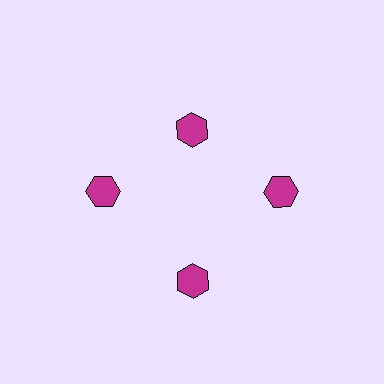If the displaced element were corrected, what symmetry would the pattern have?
It would have 4-fold rotational symmetry — the pattern would map onto itself every 90 degrees.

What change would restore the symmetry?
The symmetry would be restored by moving it outward, back onto the ring so that all 4 hexagons sit at equal angles and equal distance from the center.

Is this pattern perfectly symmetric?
No. The 4 magenta hexagons are arranged in a ring, but one element near the 12 o'clock position is pulled inward toward the center, breaking the 4-fold rotational symmetry.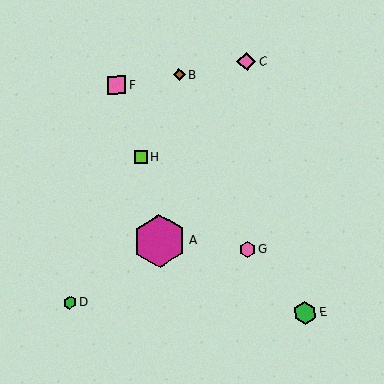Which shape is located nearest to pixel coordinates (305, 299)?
The green hexagon (labeled E) at (305, 313) is nearest to that location.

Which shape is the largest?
The magenta hexagon (labeled A) is the largest.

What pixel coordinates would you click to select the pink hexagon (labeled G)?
Click at (247, 249) to select the pink hexagon G.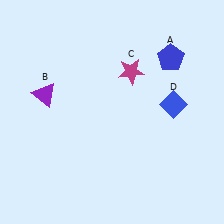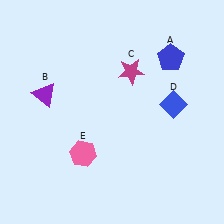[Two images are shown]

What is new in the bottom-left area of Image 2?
A pink hexagon (E) was added in the bottom-left area of Image 2.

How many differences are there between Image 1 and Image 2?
There is 1 difference between the two images.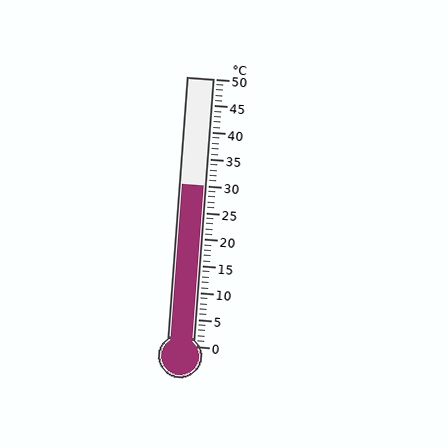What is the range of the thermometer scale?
The thermometer scale ranges from 0°C to 50°C.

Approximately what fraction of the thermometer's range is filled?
The thermometer is filled to approximately 60% of its range.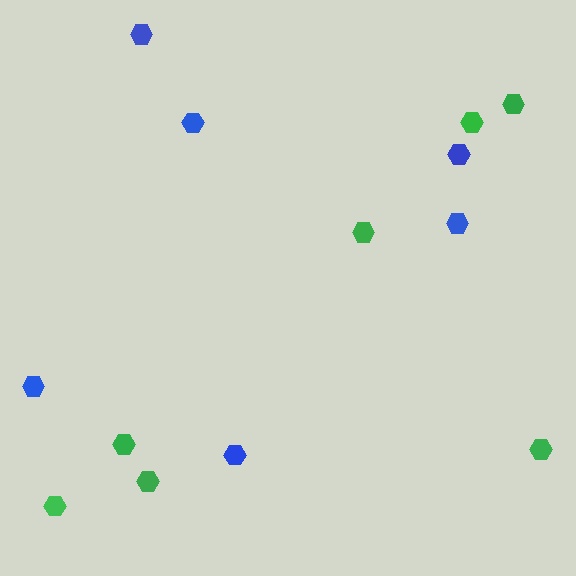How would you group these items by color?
There are 2 groups: one group of green hexagons (7) and one group of blue hexagons (6).